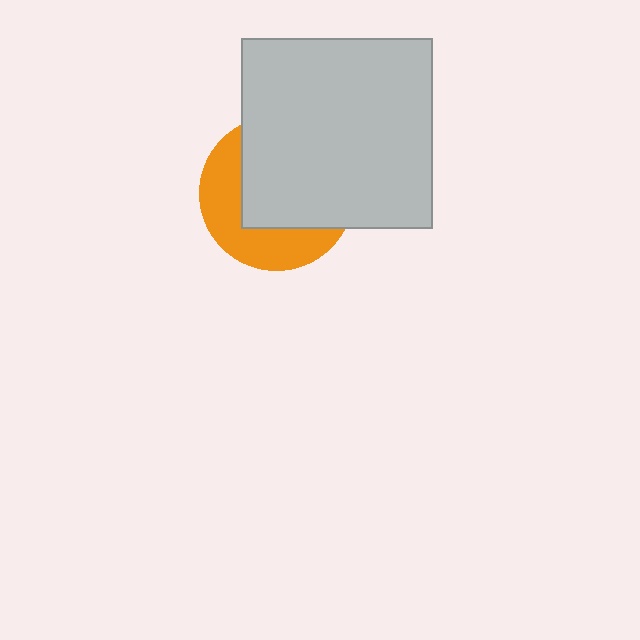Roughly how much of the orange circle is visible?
A small part of it is visible (roughly 40%).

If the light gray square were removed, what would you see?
You would see the complete orange circle.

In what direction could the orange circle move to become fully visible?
The orange circle could move toward the lower-left. That would shift it out from behind the light gray square entirely.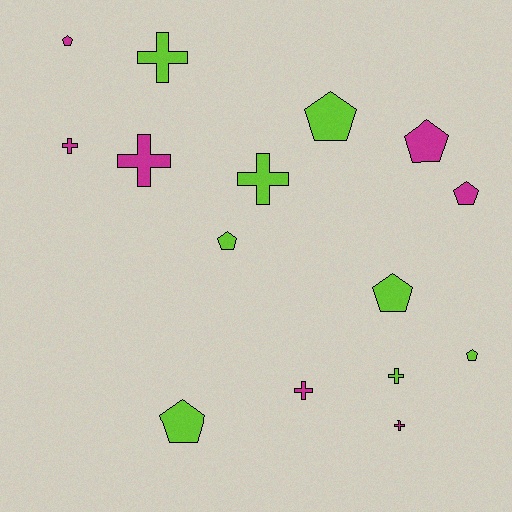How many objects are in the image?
There are 15 objects.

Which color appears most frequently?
Lime, with 8 objects.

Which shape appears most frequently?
Pentagon, with 8 objects.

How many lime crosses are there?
There are 3 lime crosses.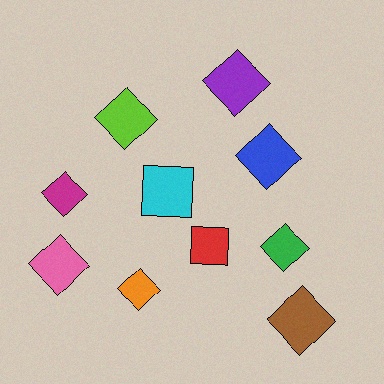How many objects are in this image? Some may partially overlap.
There are 10 objects.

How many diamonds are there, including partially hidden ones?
There are 8 diamonds.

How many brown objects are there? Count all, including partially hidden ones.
There is 1 brown object.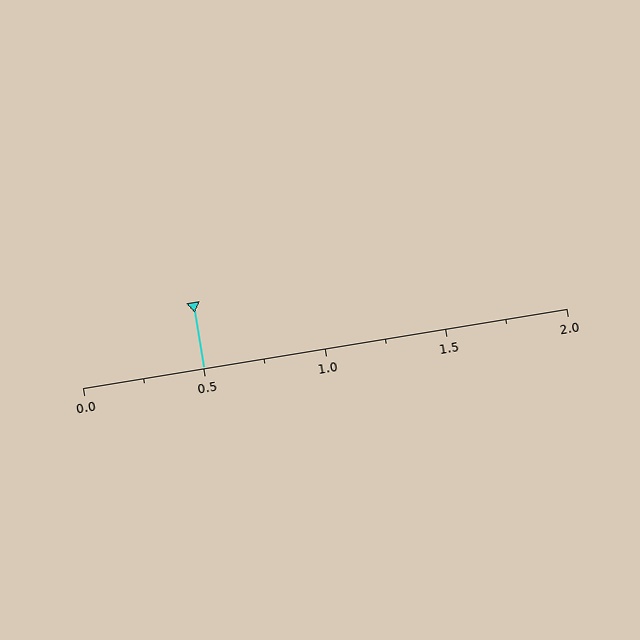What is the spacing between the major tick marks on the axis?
The major ticks are spaced 0.5 apart.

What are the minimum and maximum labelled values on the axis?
The axis runs from 0.0 to 2.0.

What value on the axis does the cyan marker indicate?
The marker indicates approximately 0.5.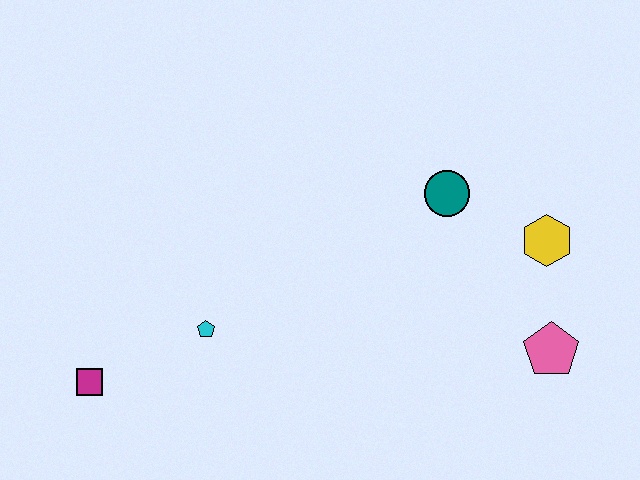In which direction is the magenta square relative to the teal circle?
The magenta square is to the left of the teal circle.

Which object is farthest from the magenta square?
The yellow hexagon is farthest from the magenta square.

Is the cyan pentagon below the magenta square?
No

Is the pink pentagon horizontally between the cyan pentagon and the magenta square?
No